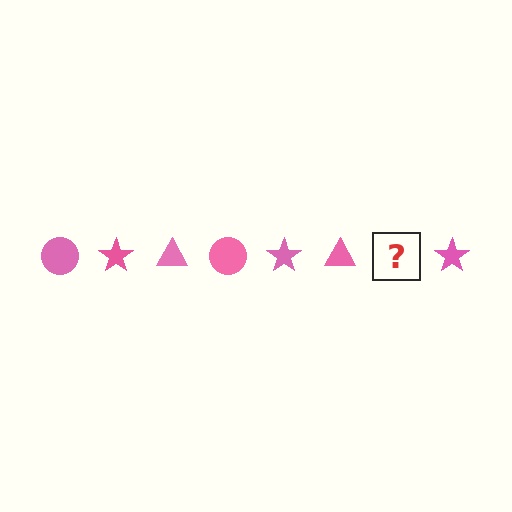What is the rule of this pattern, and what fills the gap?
The rule is that the pattern cycles through circle, star, triangle shapes in pink. The gap should be filled with a pink circle.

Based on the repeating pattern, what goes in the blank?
The blank should be a pink circle.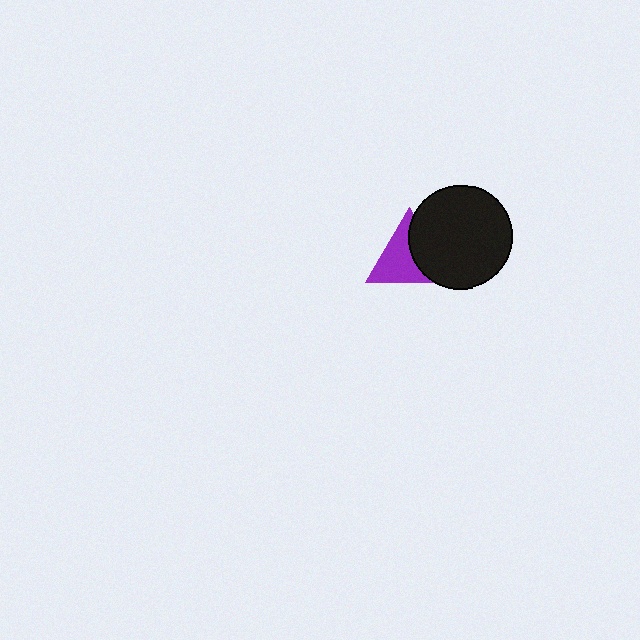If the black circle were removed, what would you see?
You would see the complete purple triangle.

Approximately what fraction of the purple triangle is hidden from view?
Roughly 40% of the purple triangle is hidden behind the black circle.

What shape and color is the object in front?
The object in front is a black circle.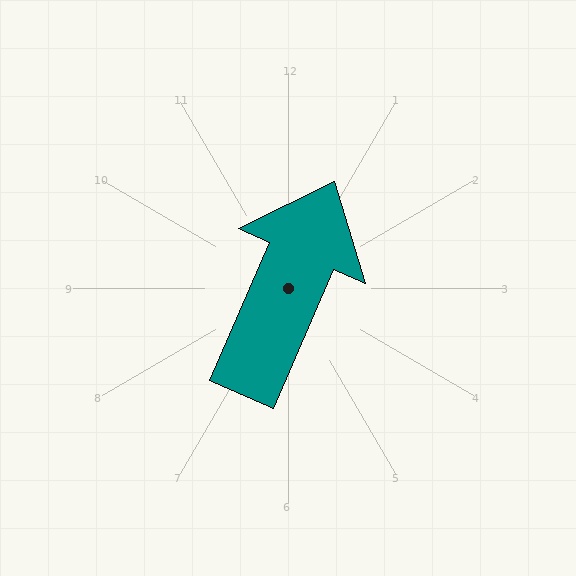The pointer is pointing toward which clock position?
Roughly 1 o'clock.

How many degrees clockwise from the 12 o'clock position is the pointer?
Approximately 23 degrees.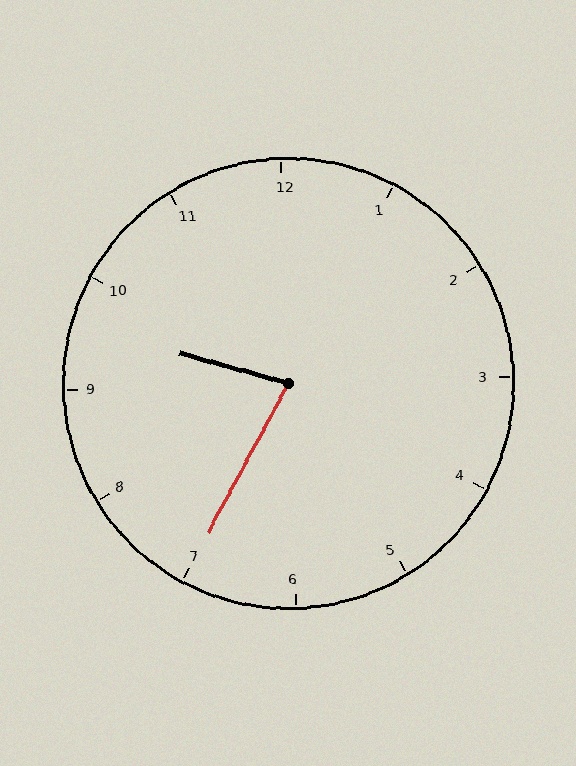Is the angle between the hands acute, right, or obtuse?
It is acute.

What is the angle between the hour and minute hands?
Approximately 78 degrees.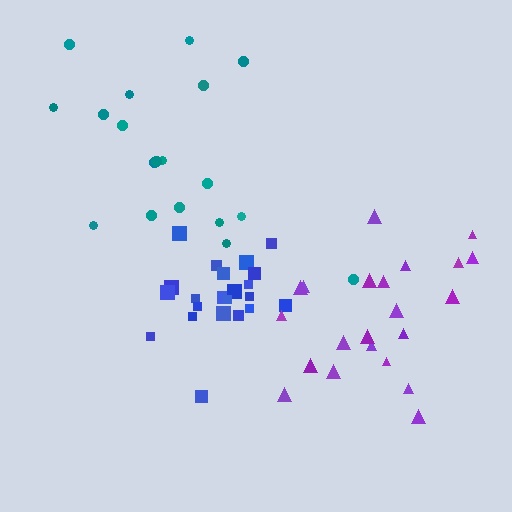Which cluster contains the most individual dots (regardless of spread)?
Blue (22).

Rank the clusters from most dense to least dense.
blue, purple, teal.